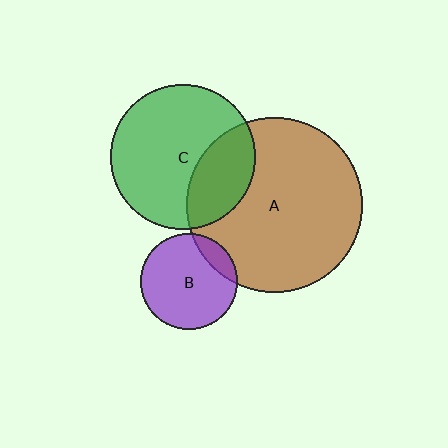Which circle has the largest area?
Circle A (brown).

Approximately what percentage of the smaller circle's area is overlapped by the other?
Approximately 30%.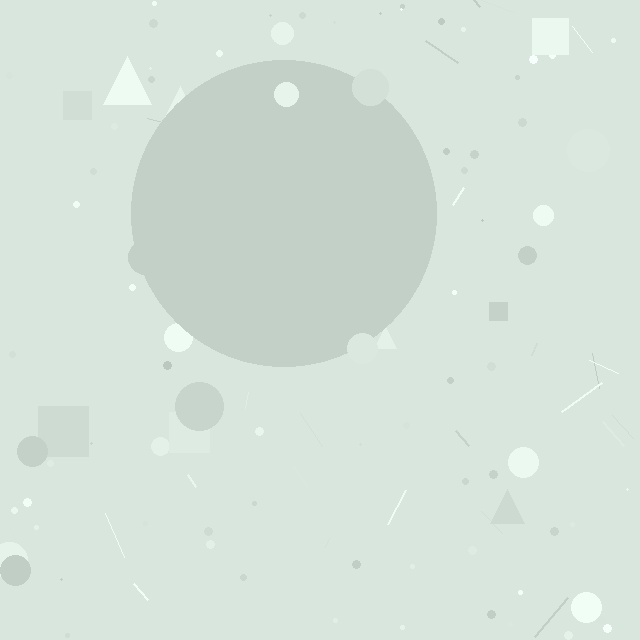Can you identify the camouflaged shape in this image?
The camouflaged shape is a circle.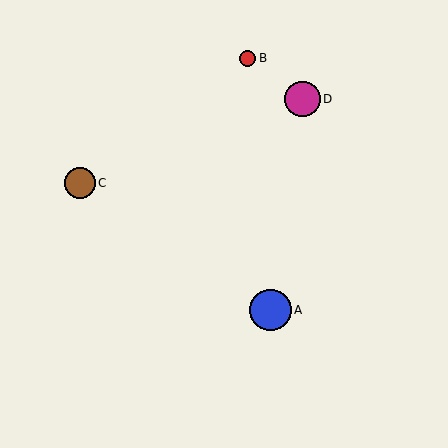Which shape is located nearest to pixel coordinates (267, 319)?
The blue circle (labeled A) at (271, 310) is nearest to that location.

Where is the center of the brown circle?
The center of the brown circle is at (80, 183).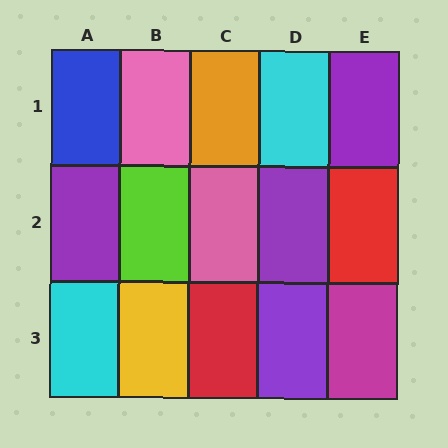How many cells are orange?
1 cell is orange.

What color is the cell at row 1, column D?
Cyan.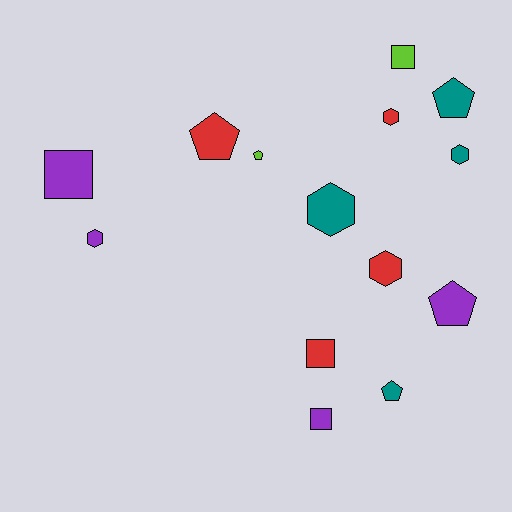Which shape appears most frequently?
Pentagon, with 5 objects.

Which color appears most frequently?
Red, with 4 objects.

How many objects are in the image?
There are 14 objects.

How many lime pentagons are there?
There is 1 lime pentagon.